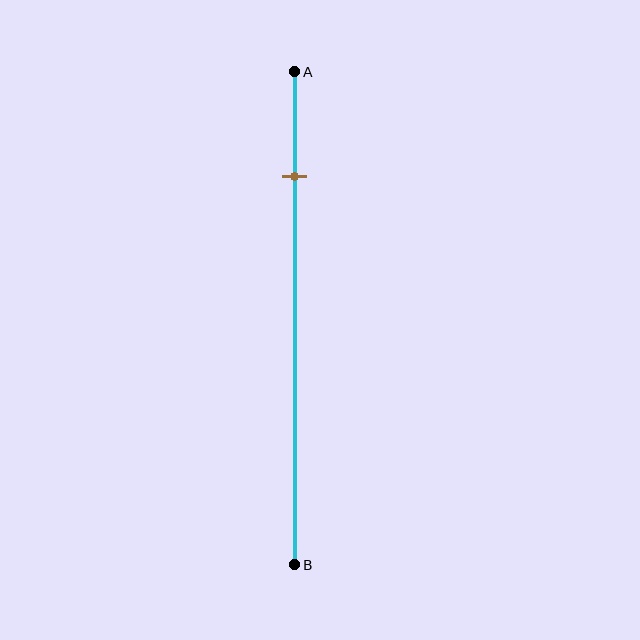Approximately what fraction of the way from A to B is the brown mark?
The brown mark is approximately 20% of the way from A to B.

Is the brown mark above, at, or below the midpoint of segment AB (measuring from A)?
The brown mark is above the midpoint of segment AB.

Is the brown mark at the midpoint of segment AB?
No, the mark is at about 20% from A, not at the 50% midpoint.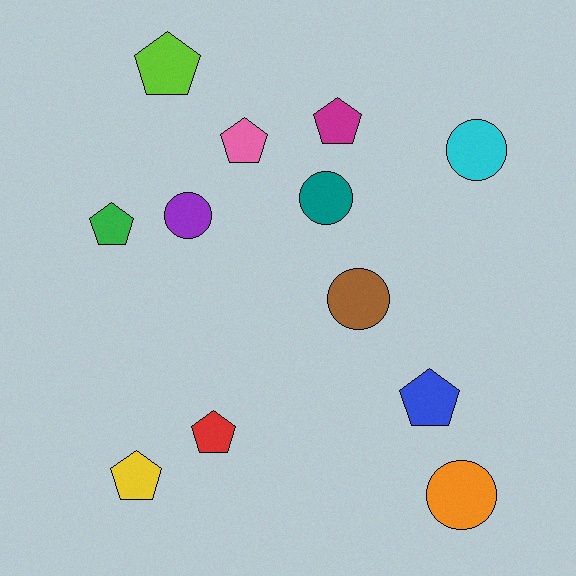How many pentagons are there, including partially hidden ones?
There are 7 pentagons.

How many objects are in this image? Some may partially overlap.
There are 12 objects.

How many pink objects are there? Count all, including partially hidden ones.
There is 1 pink object.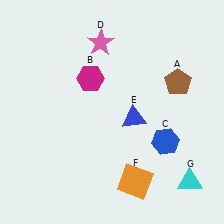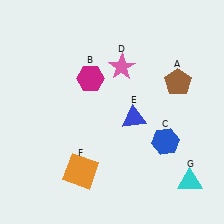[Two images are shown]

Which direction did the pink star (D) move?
The pink star (D) moved down.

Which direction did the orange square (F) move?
The orange square (F) moved left.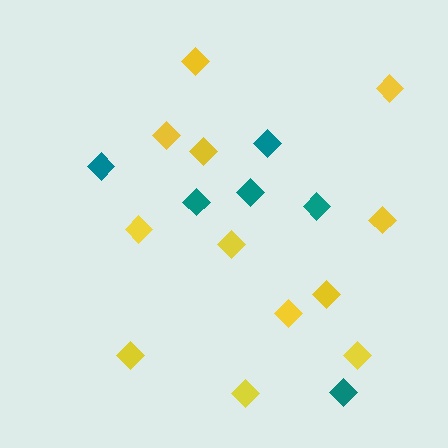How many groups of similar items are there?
There are 2 groups: one group of teal diamonds (6) and one group of yellow diamonds (12).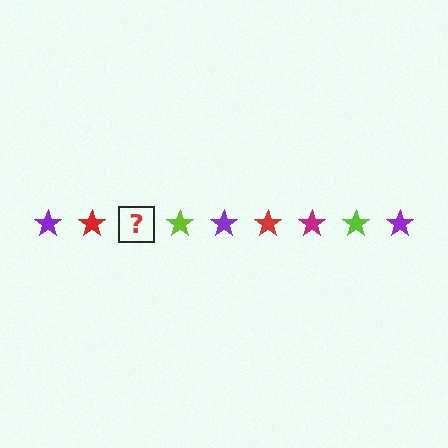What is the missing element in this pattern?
The missing element is a magenta star.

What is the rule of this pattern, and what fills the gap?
The rule is that the pattern cycles through purple, red, magenta, lime stars. The gap should be filled with a magenta star.